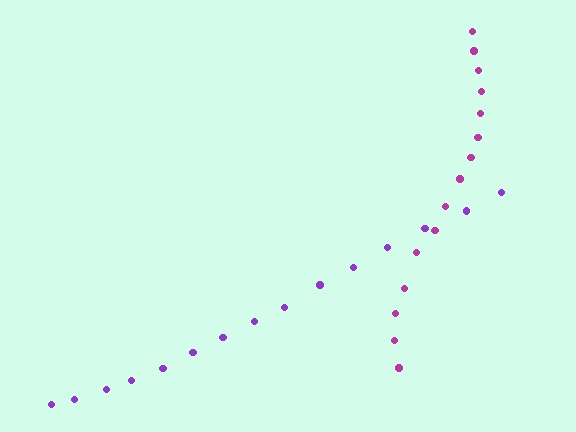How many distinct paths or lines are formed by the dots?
There are 2 distinct paths.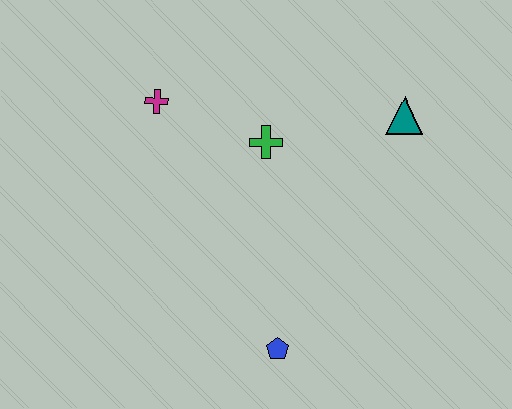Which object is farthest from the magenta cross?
The blue pentagon is farthest from the magenta cross.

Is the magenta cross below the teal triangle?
No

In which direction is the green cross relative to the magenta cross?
The green cross is to the right of the magenta cross.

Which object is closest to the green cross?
The magenta cross is closest to the green cross.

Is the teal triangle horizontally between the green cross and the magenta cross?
No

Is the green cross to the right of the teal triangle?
No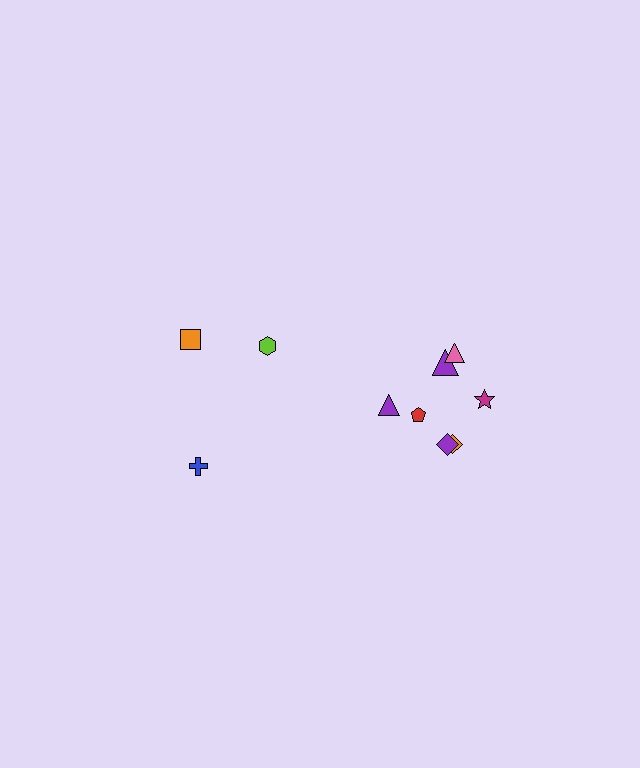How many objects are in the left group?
There are 3 objects.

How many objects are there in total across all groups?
There are 10 objects.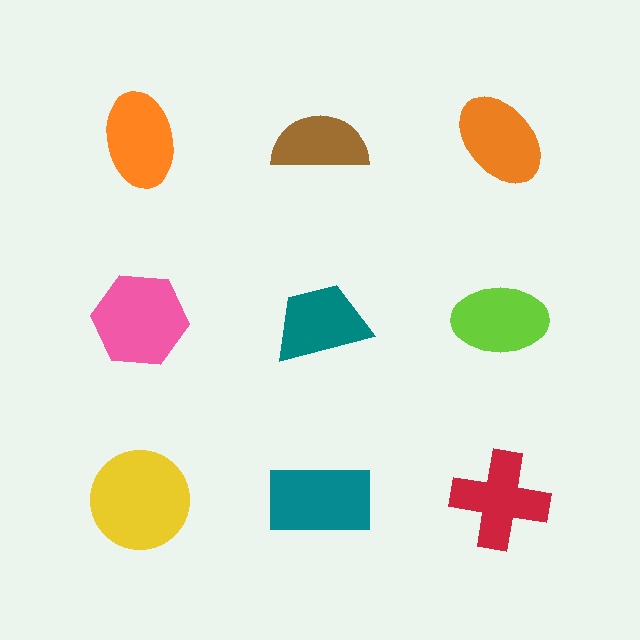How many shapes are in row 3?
3 shapes.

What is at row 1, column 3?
An orange ellipse.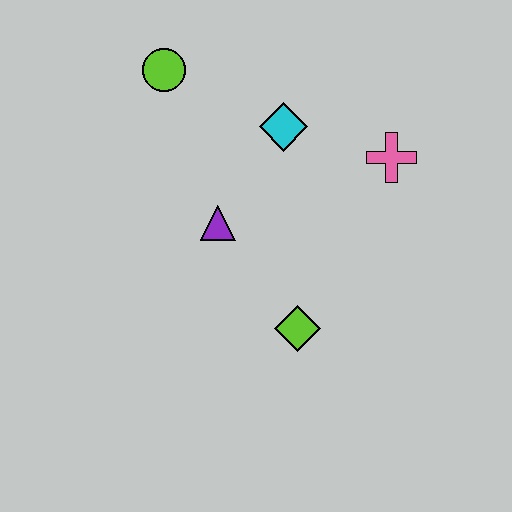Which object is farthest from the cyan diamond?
The lime diamond is farthest from the cyan diamond.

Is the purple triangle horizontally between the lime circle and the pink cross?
Yes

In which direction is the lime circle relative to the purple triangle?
The lime circle is above the purple triangle.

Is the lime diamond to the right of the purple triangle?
Yes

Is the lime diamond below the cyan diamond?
Yes